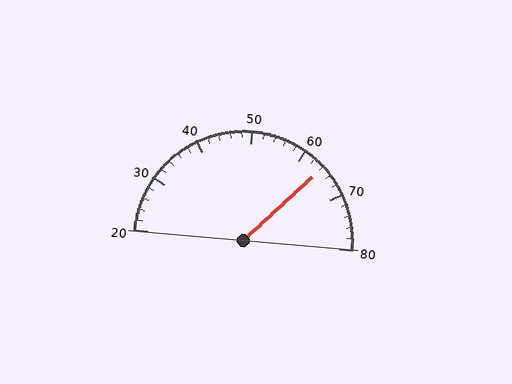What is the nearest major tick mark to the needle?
The nearest major tick mark is 60.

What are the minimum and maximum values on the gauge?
The gauge ranges from 20 to 80.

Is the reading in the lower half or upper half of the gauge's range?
The reading is in the upper half of the range (20 to 80).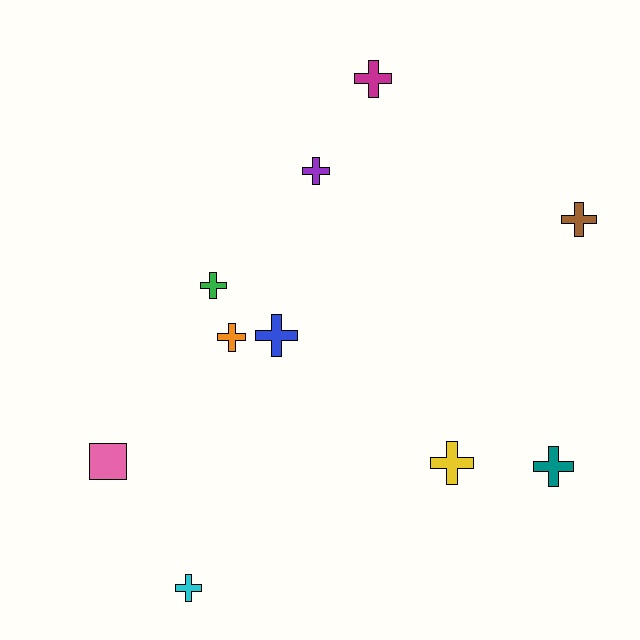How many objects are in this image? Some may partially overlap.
There are 10 objects.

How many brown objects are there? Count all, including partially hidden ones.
There is 1 brown object.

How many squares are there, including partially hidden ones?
There is 1 square.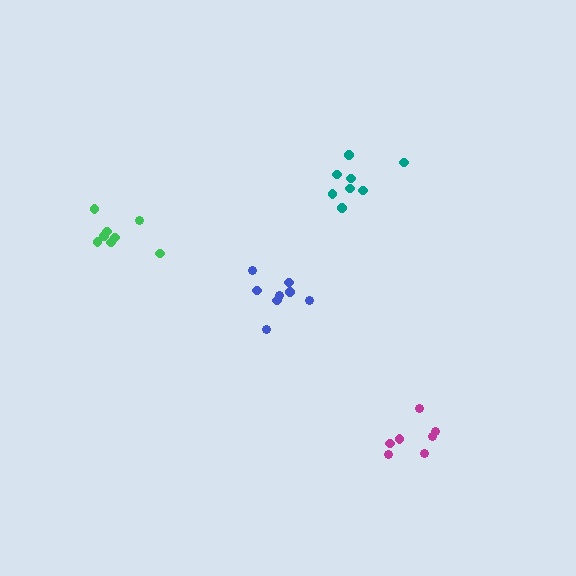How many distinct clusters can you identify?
There are 4 distinct clusters.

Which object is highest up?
The teal cluster is topmost.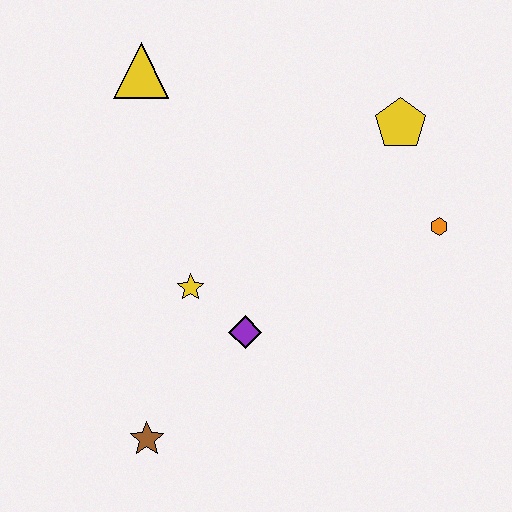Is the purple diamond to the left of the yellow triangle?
No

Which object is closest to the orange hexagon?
The yellow pentagon is closest to the orange hexagon.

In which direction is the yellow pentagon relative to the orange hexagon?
The yellow pentagon is above the orange hexagon.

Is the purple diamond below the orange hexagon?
Yes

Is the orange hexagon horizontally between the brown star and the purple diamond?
No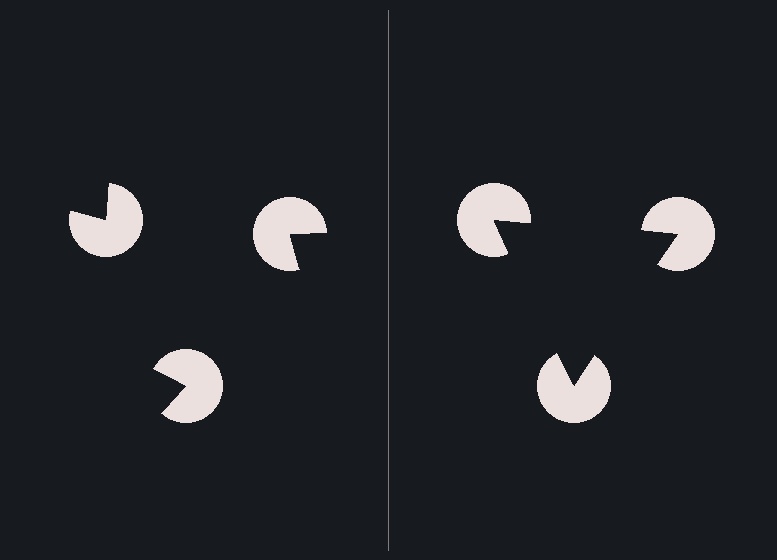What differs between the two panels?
The pac-man discs are positioned identically on both sides; only the wedge orientations differ. On the right they align to a triangle; on the left they are misaligned.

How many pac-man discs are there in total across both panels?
6 — 3 on each side.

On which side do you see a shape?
An illusory triangle appears on the right side. On the left side the wedge cuts are rotated, so no coherent shape forms.